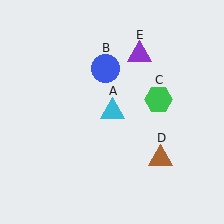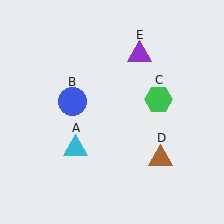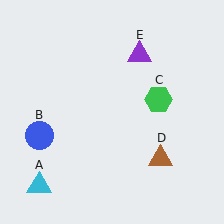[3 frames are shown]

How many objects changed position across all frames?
2 objects changed position: cyan triangle (object A), blue circle (object B).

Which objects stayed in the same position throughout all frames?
Green hexagon (object C) and brown triangle (object D) and purple triangle (object E) remained stationary.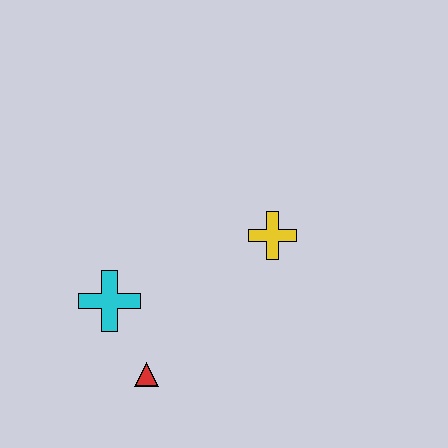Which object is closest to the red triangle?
The cyan cross is closest to the red triangle.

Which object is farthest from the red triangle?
The yellow cross is farthest from the red triangle.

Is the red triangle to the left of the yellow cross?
Yes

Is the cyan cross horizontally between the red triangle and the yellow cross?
No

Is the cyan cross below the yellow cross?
Yes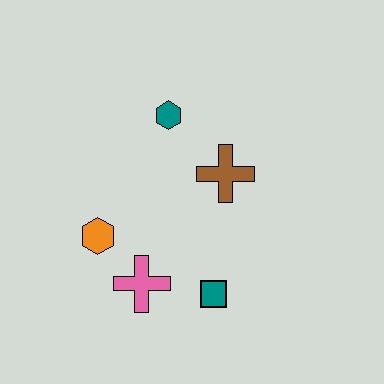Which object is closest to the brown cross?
The teal hexagon is closest to the brown cross.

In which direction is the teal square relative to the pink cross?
The teal square is to the right of the pink cross.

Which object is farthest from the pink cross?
The teal hexagon is farthest from the pink cross.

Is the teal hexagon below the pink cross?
No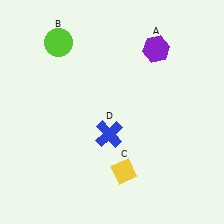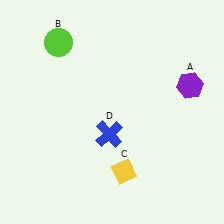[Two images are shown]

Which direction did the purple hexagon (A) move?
The purple hexagon (A) moved down.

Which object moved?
The purple hexagon (A) moved down.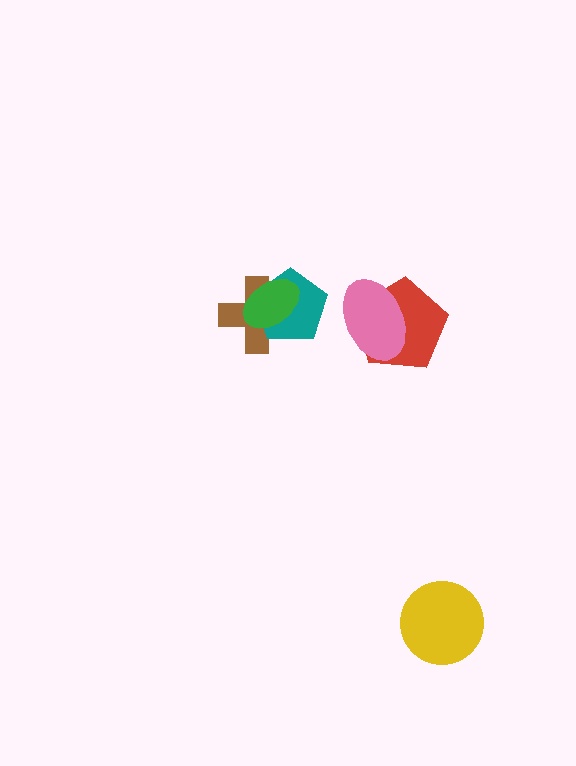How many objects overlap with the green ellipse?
2 objects overlap with the green ellipse.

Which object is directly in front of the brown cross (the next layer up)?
The teal pentagon is directly in front of the brown cross.